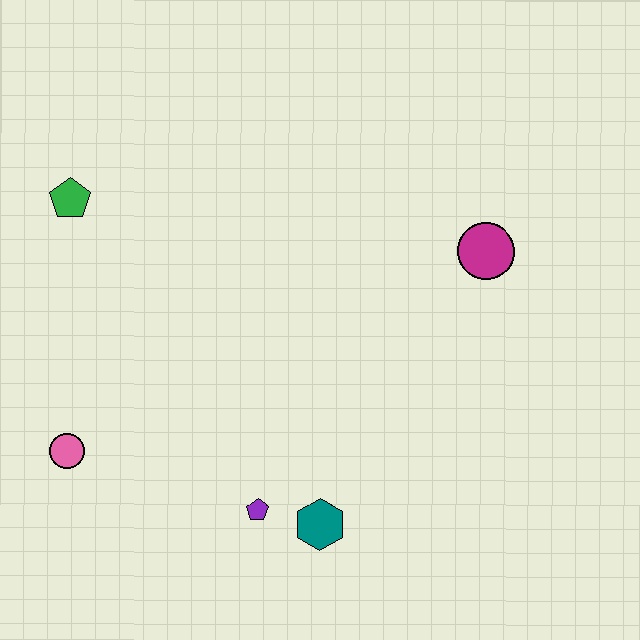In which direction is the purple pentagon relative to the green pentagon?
The purple pentagon is below the green pentagon.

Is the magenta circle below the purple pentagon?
No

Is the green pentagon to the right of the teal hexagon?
No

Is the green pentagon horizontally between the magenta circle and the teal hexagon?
No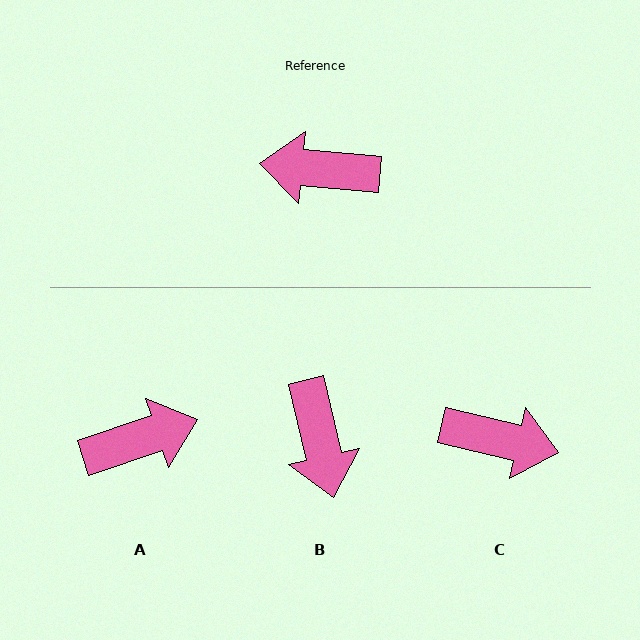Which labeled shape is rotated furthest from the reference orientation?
C, about 172 degrees away.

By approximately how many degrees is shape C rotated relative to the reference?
Approximately 172 degrees counter-clockwise.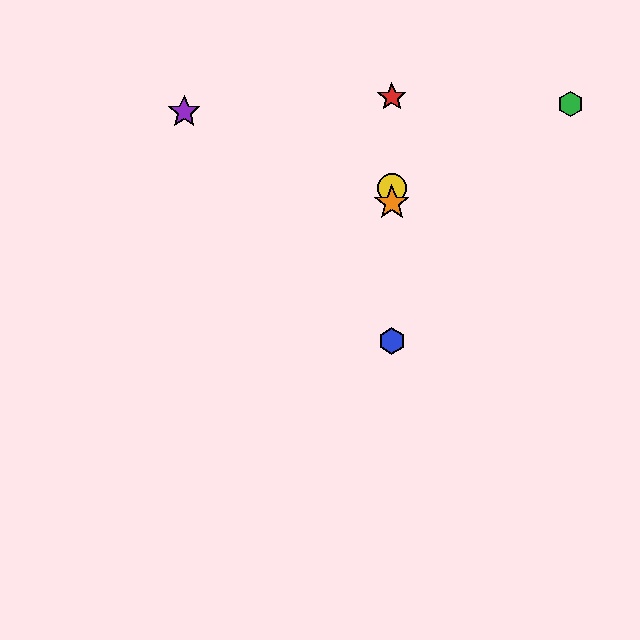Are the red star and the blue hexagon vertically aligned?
Yes, both are at x≈392.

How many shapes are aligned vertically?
4 shapes (the red star, the blue hexagon, the yellow circle, the orange star) are aligned vertically.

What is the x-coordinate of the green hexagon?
The green hexagon is at x≈570.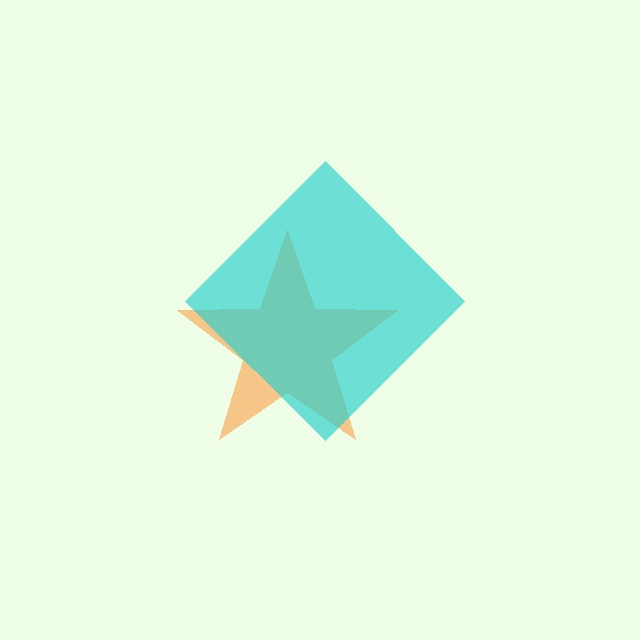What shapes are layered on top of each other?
The layered shapes are: an orange star, a cyan diamond.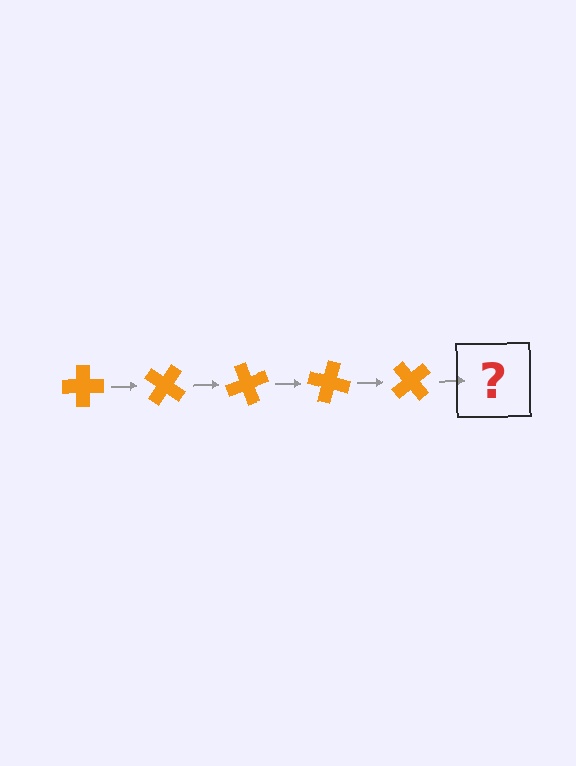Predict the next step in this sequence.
The next step is an orange cross rotated 175 degrees.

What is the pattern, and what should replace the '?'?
The pattern is that the cross rotates 35 degrees each step. The '?' should be an orange cross rotated 175 degrees.